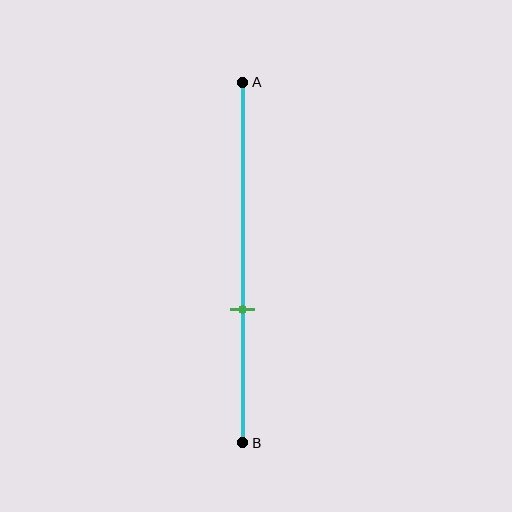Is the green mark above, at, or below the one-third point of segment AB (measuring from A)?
The green mark is below the one-third point of segment AB.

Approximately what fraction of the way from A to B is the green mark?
The green mark is approximately 65% of the way from A to B.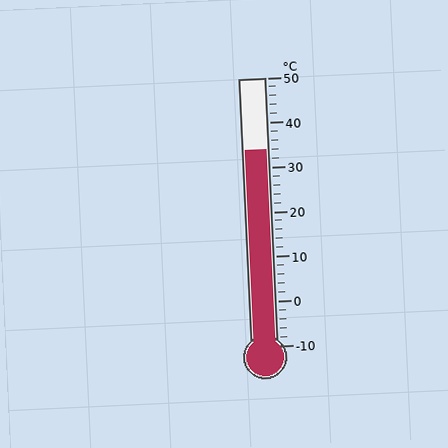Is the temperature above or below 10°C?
The temperature is above 10°C.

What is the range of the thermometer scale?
The thermometer scale ranges from -10°C to 50°C.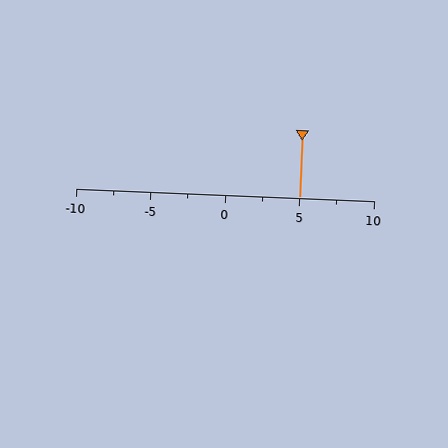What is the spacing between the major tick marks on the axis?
The major ticks are spaced 5 apart.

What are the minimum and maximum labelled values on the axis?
The axis runs from -10 to 10.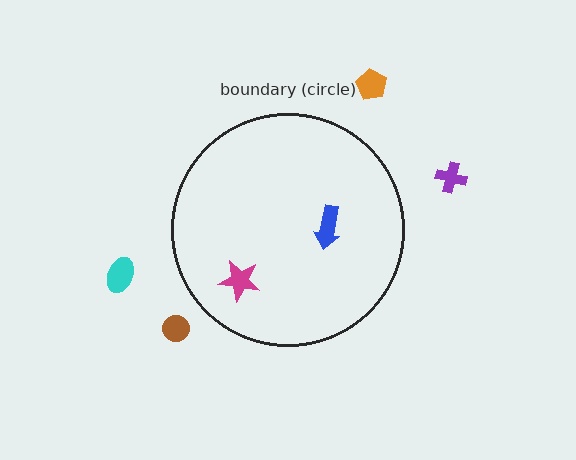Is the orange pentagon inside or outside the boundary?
Outside.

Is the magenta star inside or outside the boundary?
Inside.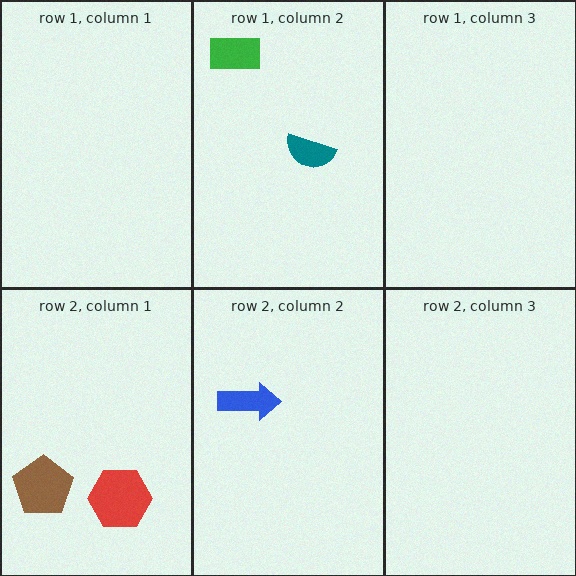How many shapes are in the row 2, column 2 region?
1.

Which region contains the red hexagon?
The row 2, column 1 region.